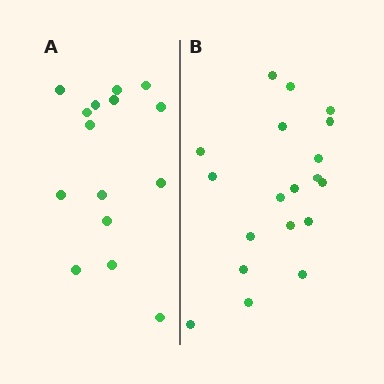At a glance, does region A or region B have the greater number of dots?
Region B (the right region) has more dots.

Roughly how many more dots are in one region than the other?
Region B has about 4 more dots than region A.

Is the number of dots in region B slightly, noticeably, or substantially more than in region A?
Region B has noticeably more, but not dramatically so. The ratio is roughly 1.3 to 1.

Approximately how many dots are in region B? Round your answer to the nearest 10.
About 20 dots. (The exact count is 19, which rounds to 20.)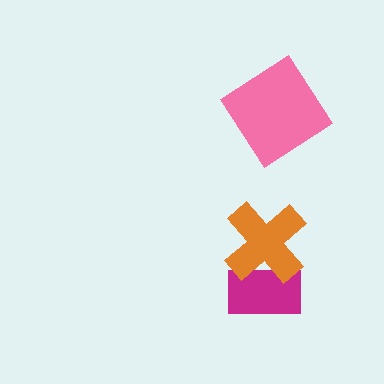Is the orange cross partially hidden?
No, no other shape covers it.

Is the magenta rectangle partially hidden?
Yes, it is partially covered by another shape.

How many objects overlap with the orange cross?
1 object overlaps with the orange cross.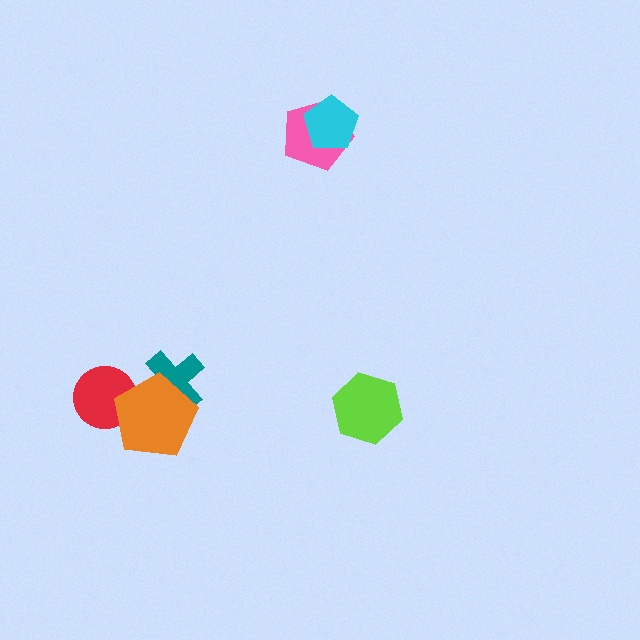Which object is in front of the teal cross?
The orange pentagon is in front of the teal cross.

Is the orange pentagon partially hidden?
No, no other shape covers it.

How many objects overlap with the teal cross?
1 object overlaps with the teal cross.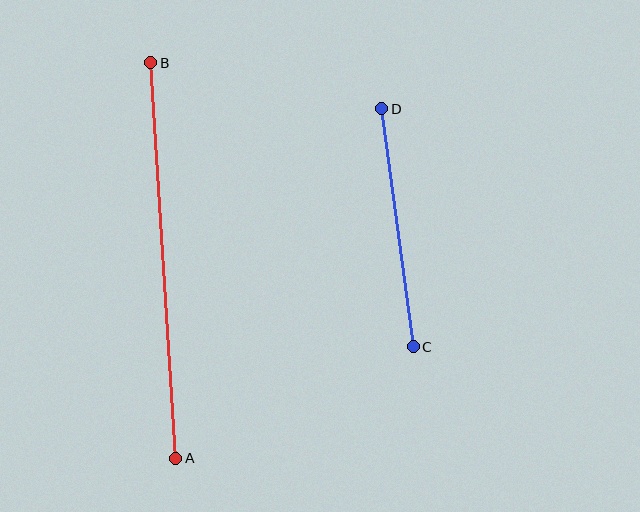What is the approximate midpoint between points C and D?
The midpoint is at approximately (397, 228) pixels.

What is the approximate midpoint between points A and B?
The midpoint is at approximately (163, 260) pixels.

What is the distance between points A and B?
The distance is approximately 396 pixels.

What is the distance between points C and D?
The distance is approximately 240 pixels.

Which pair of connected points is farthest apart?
Points A and B are farthest apart.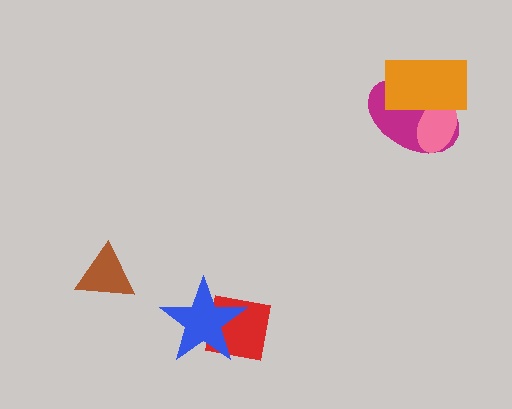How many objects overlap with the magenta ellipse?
2 objects overlap with the magenta ellipse.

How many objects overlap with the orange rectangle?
2 objects overlap with the orange rectangle.